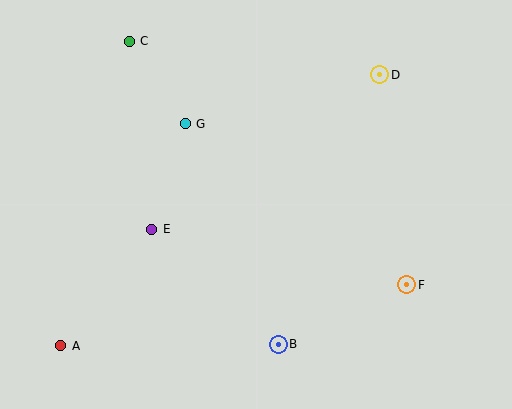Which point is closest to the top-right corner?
Point D is closest to the top-right corner.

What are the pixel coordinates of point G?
Point G is at (185, 124).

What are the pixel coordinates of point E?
Point E is at (151, 229).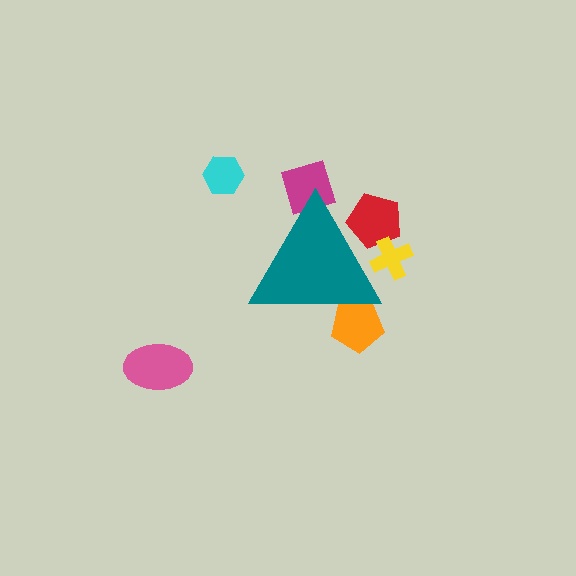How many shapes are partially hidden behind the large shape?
4 shapes are partially hidden.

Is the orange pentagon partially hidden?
Yes, the orange pentagon is partially hidden behind the teal triangle.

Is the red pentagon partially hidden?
Yes, the red pentagon is partially hidden behind the teal triangle.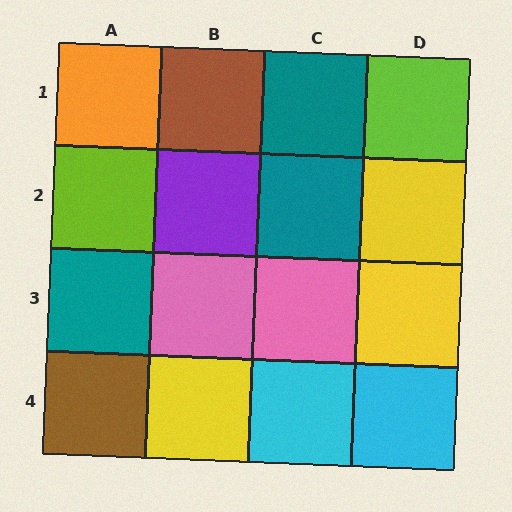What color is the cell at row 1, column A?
Orange.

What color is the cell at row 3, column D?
Yellow.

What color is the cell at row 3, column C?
Pink.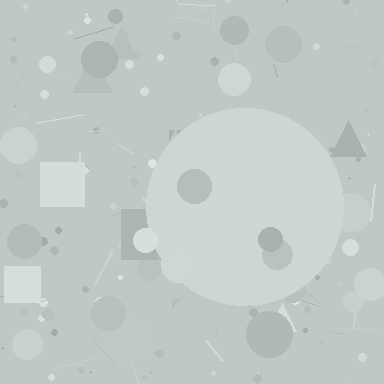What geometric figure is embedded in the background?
A circle is embedded in the background.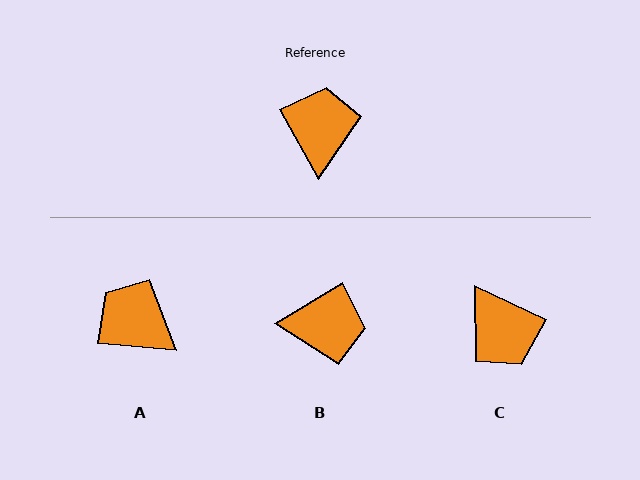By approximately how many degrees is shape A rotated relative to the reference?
Approximately 56 degrees counter-clockwise.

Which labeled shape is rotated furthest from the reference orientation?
C, about 144 degrees away.